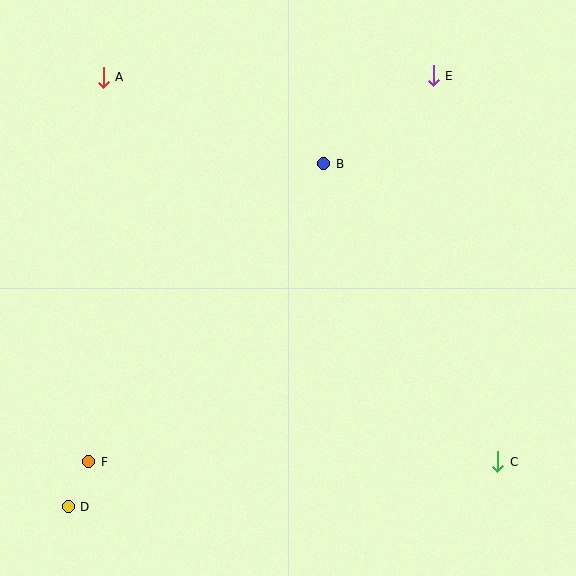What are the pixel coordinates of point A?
Point A is at (103, 77).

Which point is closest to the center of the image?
Point B at (324, 164) is closest to the center.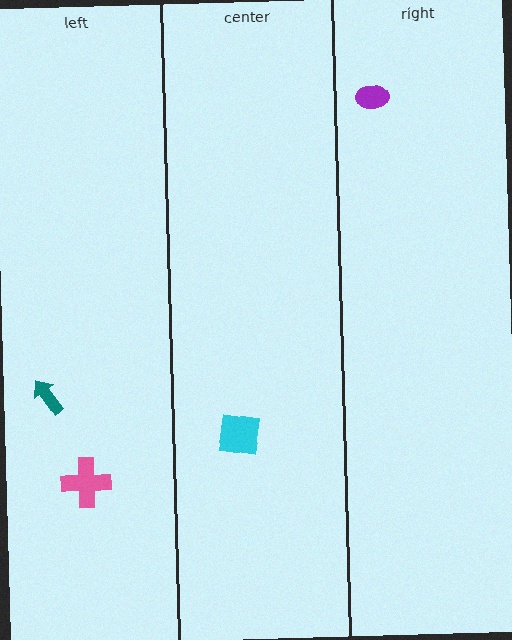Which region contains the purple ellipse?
The right region.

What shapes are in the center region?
The cyan square.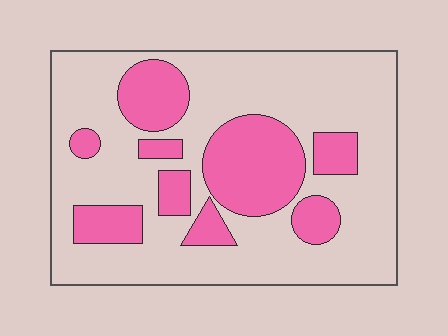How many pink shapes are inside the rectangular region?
9.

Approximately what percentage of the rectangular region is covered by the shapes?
Approximately 30%.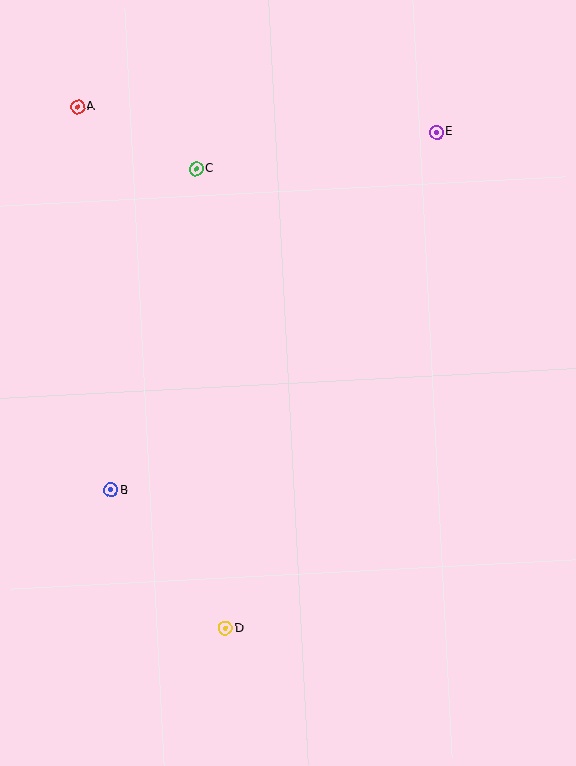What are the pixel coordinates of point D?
Point D is at (225, 628).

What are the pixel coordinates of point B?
Point B is at (111, 490).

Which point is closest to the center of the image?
Point B at (111, 490) is closest to the center.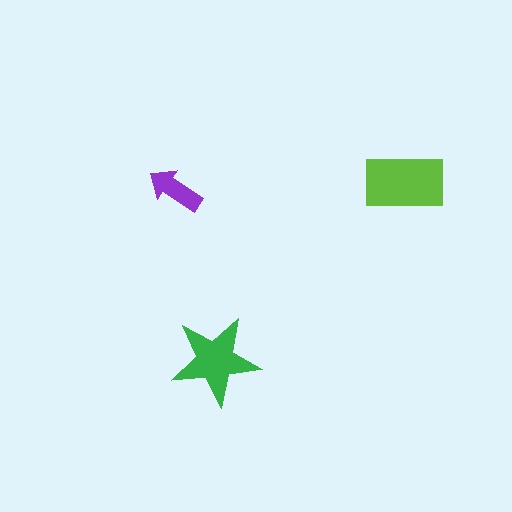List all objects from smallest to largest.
The purple arrow, the green star, the lime rectangle.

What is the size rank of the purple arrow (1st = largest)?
3rd.